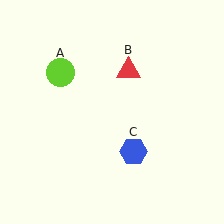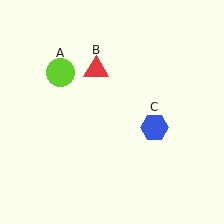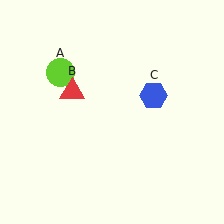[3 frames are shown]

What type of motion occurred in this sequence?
The red triangle (object B), blue hexagon (object C) rotated counterclockwise around the center of the scene.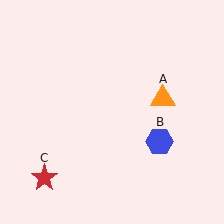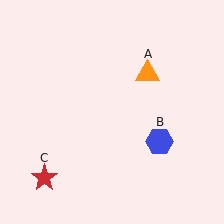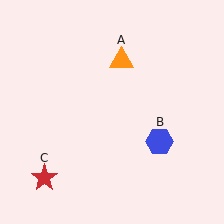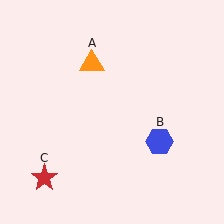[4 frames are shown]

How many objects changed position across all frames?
1 object changed position: orange triangle (object A).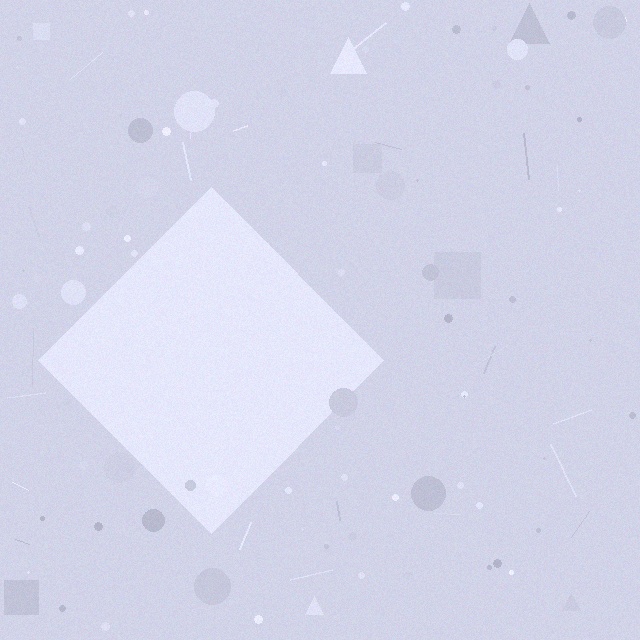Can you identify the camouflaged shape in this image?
The camouflaged shape is a diamond.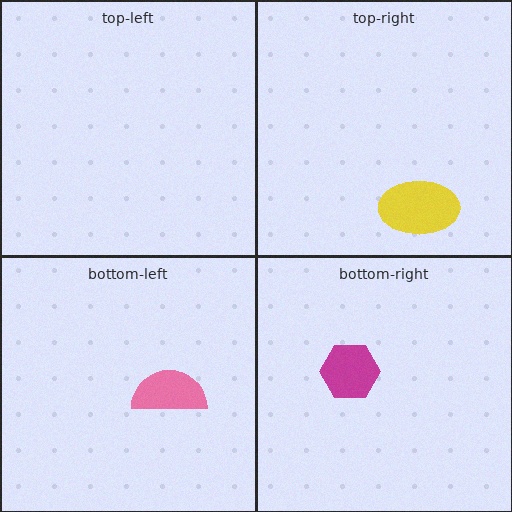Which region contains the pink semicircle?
The bottom-left region.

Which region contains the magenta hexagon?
The bottom-right region.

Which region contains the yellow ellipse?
The top-right region.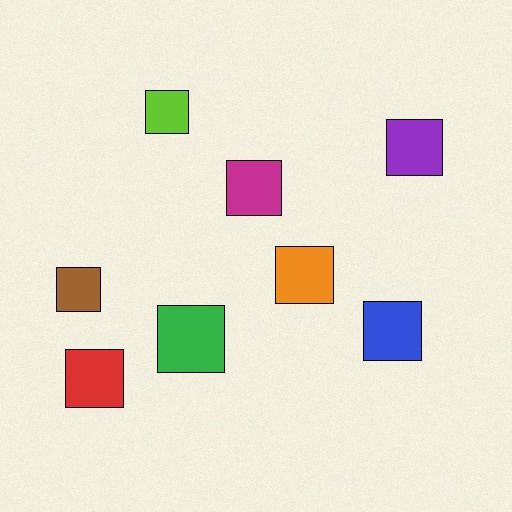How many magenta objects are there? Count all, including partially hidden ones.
There is 1 magenta object.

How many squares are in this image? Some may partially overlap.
There are 8 squares.